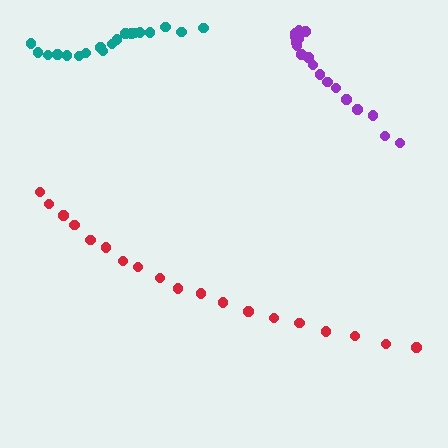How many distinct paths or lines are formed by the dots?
There are 3 distinct paths.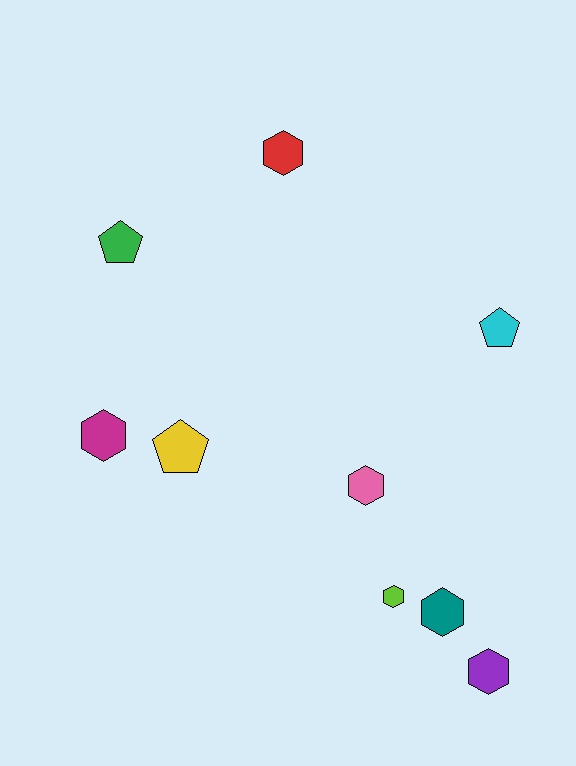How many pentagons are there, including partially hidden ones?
There are 3 pentagons.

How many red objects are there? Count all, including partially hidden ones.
There is 1 red object.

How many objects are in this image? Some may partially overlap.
There are 9 objects.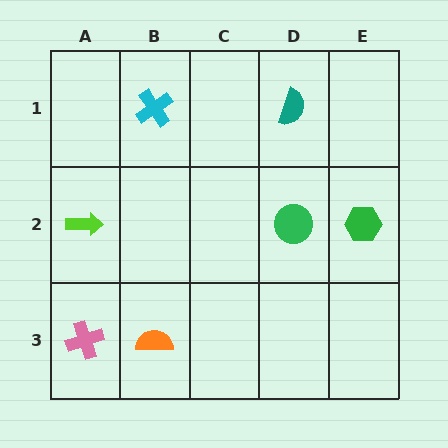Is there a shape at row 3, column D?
No, that cell is empty.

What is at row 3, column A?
A pink cross.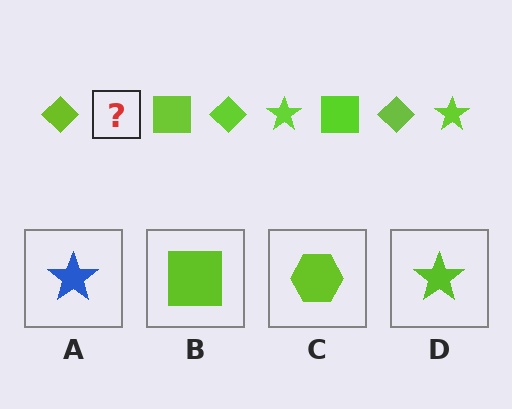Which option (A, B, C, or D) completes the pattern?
D.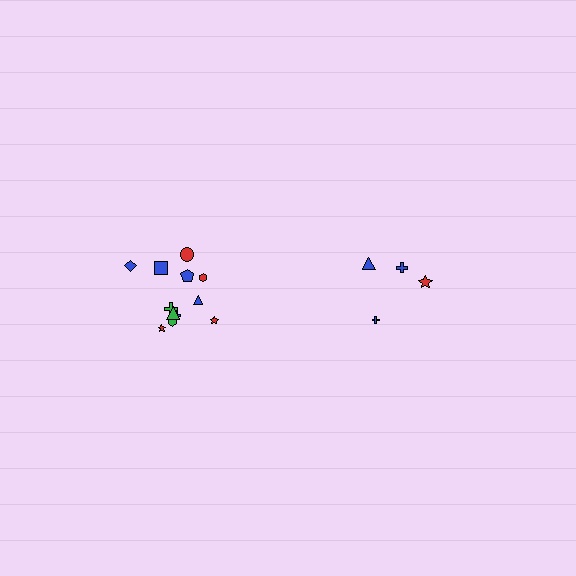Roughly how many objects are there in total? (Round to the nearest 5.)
Roughly 15 objects in total.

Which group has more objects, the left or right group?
The left group.